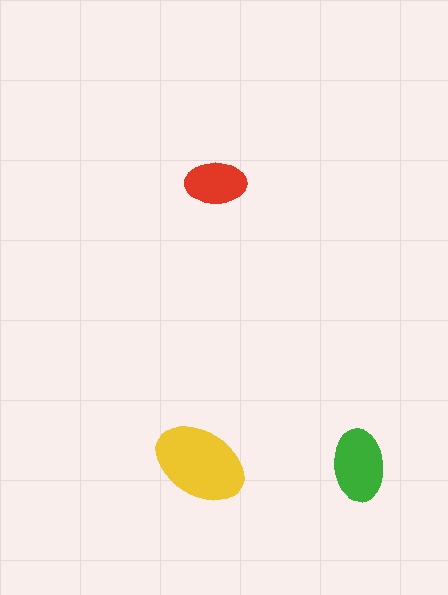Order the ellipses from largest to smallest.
the yellow one, the green one, the red one.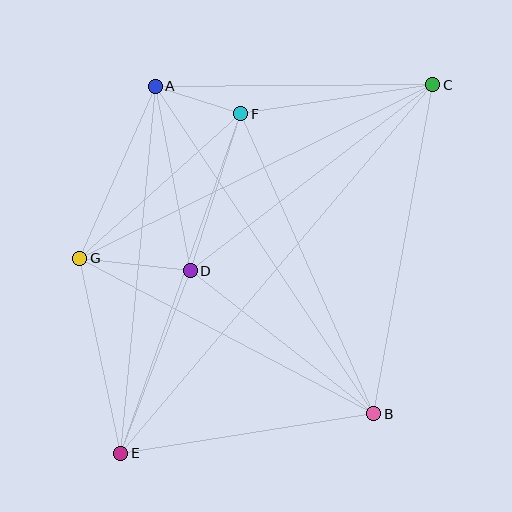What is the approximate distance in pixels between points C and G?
The distance between C and G is approximately 393 pixels.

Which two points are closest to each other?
Points A and F are closest to each other.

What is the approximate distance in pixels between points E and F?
The distance between E and F is approximately 360 pixels.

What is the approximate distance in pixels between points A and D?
The distance between A and D is approximately 188 pixels.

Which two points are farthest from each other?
Points C and E are farthest from each other.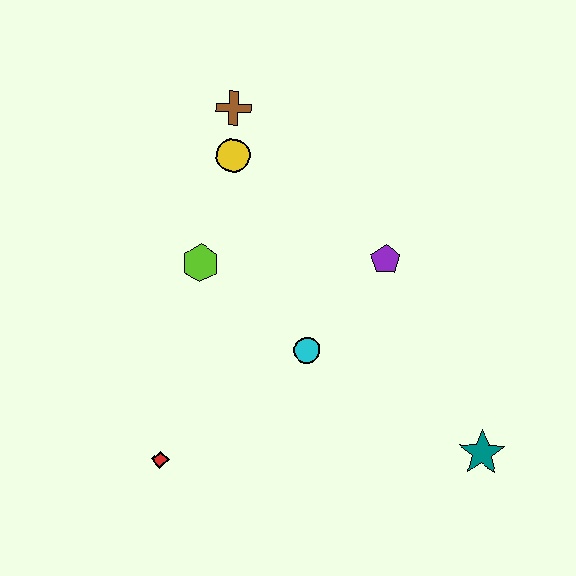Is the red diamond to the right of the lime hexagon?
No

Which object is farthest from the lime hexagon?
The teal star is farthest from the lime hexagon.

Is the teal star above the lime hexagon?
No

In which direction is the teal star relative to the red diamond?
The teal star is to the right of the red diamond.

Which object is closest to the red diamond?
The cyan circle is closest to the red diamond.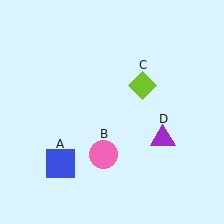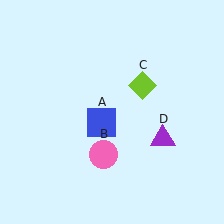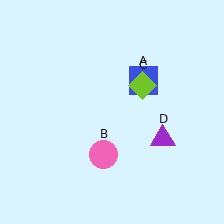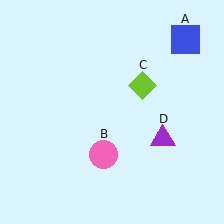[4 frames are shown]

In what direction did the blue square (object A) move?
The blue square (object A) moved up and to the right.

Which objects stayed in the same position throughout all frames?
Pink circle (object B) and lime diamond (object C) and purple triangle (object D) remained stationary.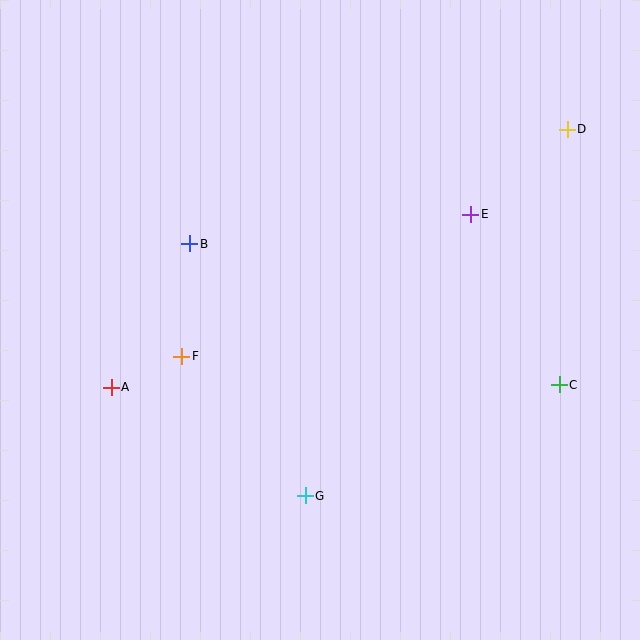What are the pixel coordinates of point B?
Point B is at (190, 244).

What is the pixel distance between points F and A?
The distance between F and A is 77 pixels.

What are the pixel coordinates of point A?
Point A is at (111, 387).